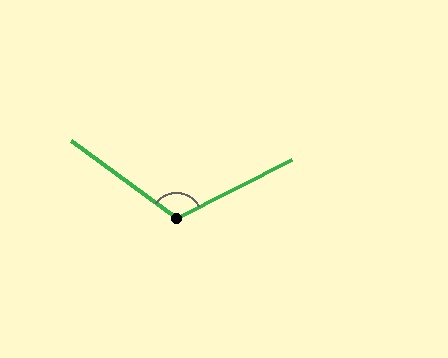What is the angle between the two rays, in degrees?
Approximately 117 degrees.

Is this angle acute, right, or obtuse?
It is obtuse.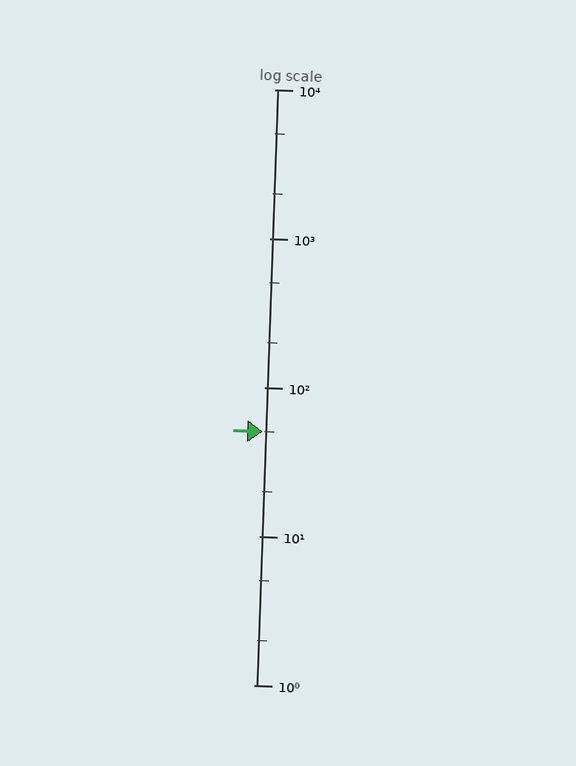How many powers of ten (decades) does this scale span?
The scale spans 4 decades, from 1 to 10000.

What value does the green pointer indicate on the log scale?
The pointer indicates approximately 50.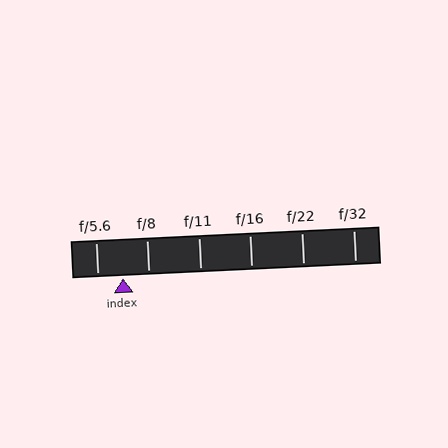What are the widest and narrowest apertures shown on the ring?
The widest aperture shown is f/5.6 and the narrowest is f/32.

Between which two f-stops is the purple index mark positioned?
The index mark is between f/5.6 and f/8.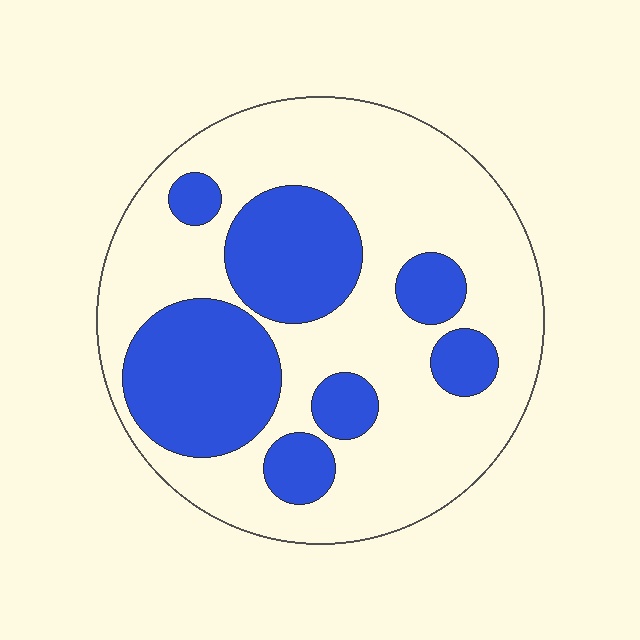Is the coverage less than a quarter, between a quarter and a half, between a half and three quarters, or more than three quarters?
Between a quarter and a half.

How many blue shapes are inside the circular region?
7.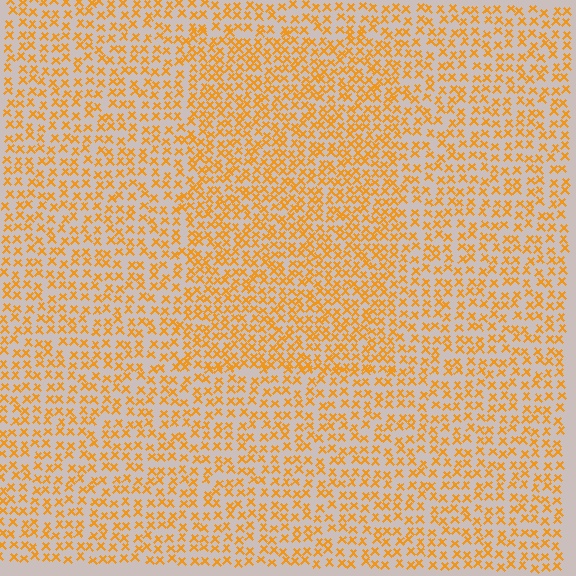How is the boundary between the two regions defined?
The boundary is defined by a change in element density (approximately 1.5x ratio). All elements are the same color, size, and shape.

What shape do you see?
I see a rectangle.